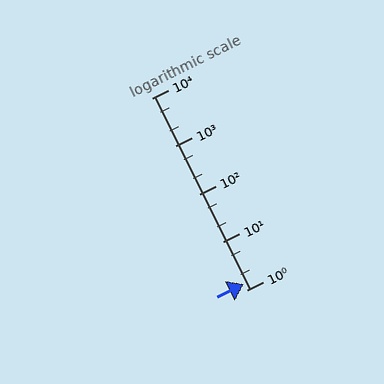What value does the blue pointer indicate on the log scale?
The pointer indicates approximately 1.3.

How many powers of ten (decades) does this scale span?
The scale spans 4 decades, from 1 to 10000.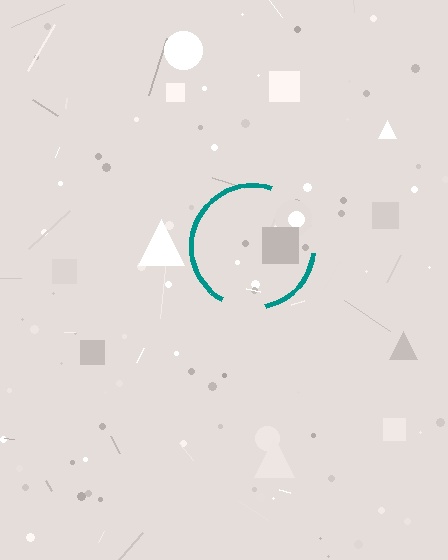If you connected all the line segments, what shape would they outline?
They would outline a circle.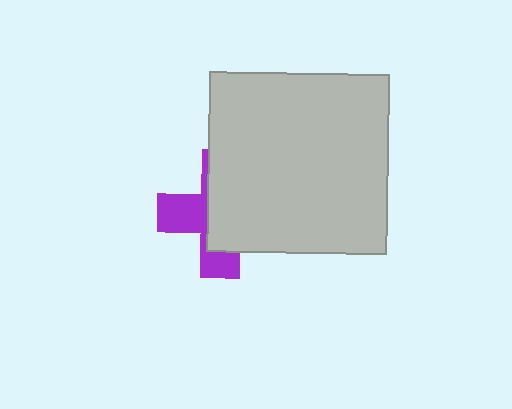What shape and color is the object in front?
The object in front is a light gray square.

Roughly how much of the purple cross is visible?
A small part of it is visible (roughly 39%).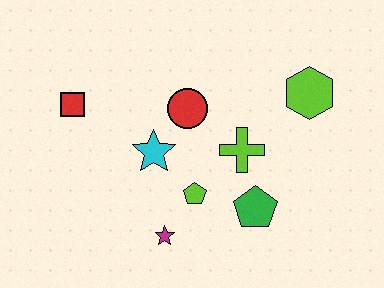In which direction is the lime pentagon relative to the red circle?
The lime pentagon is below the red circle.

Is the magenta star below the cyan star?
Yes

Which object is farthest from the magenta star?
The lime hexagon is farthest from the magenta star.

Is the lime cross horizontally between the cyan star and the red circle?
No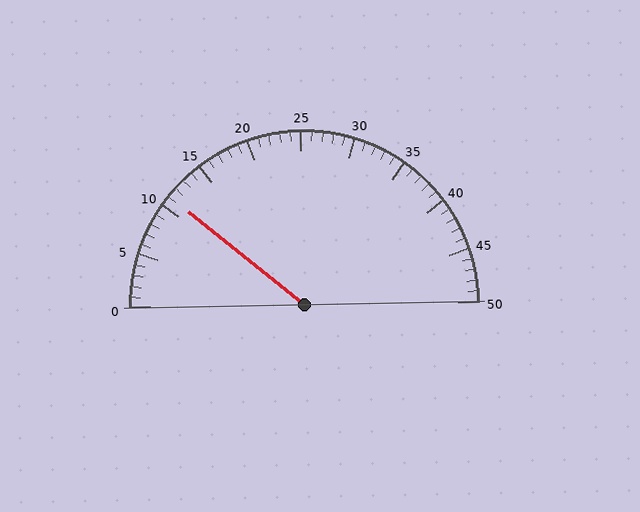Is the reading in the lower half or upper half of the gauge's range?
The reading is in the lower half of the range (0 to 50).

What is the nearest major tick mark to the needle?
The nearest major tick mark is 10.